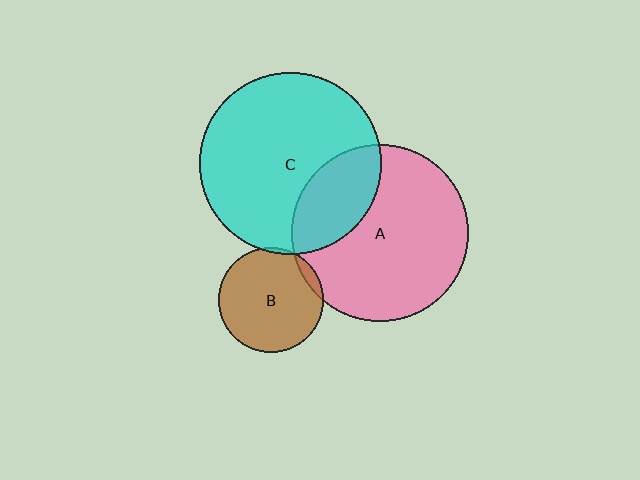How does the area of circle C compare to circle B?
Approximately 3.0 times.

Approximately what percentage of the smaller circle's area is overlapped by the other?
Approximately 5%.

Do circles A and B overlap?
Yes.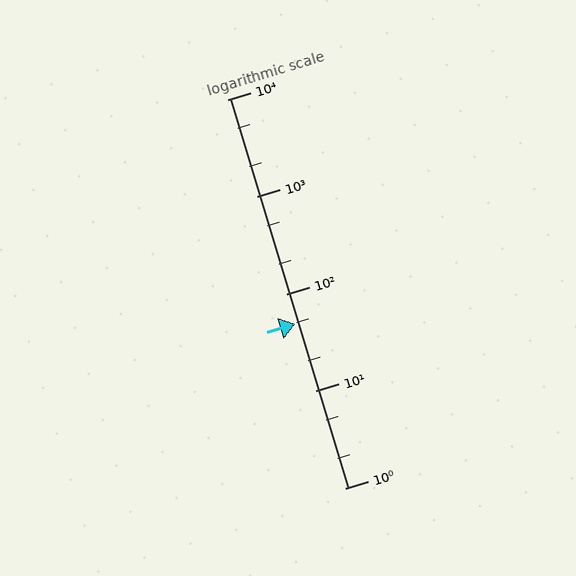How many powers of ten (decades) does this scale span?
The scale spans 4 decades, from 1 to 10000.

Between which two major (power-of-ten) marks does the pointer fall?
The pointer is between 10 and 100.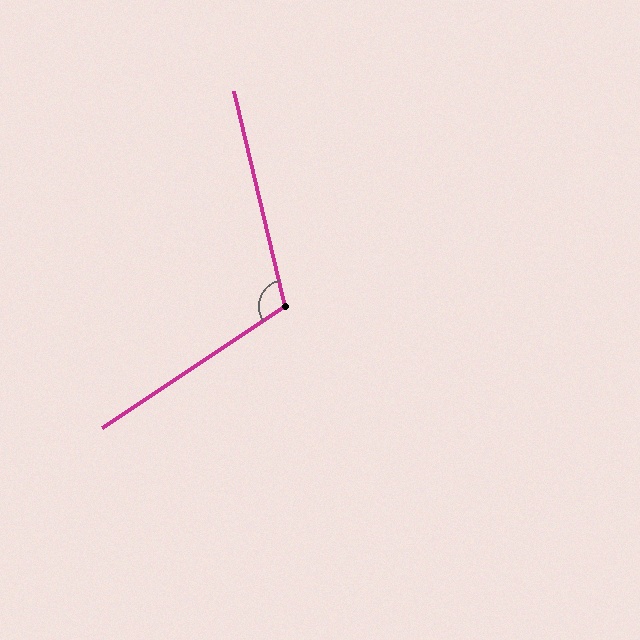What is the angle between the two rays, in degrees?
Approximately 110 degrees.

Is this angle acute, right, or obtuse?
It is obtuse.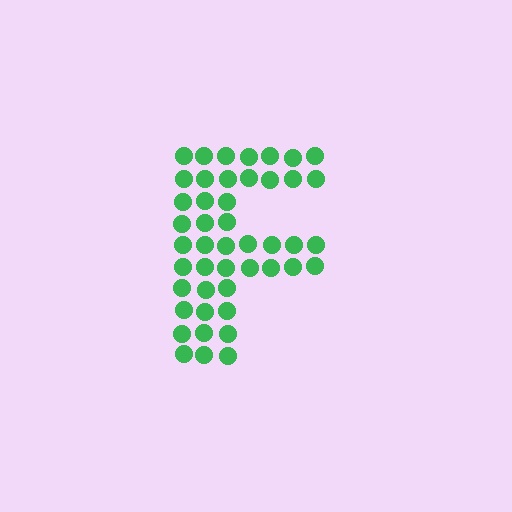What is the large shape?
The large shape is the letter F.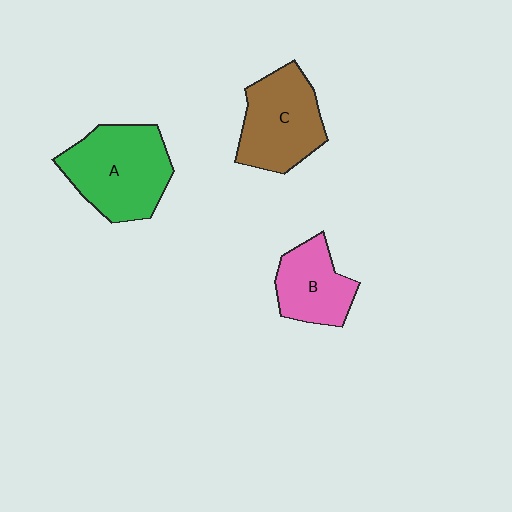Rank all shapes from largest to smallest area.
From largest to smallest: A (green), C (brown), B (pink).